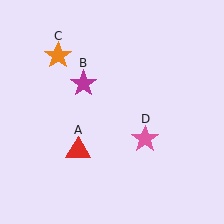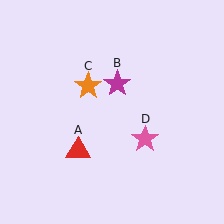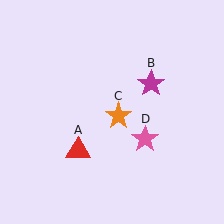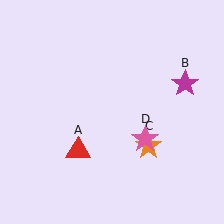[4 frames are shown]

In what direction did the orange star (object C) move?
The orange star (object C) moved down and to the right.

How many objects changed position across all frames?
2 objects changed position: magenta star (object B), orange star (object C).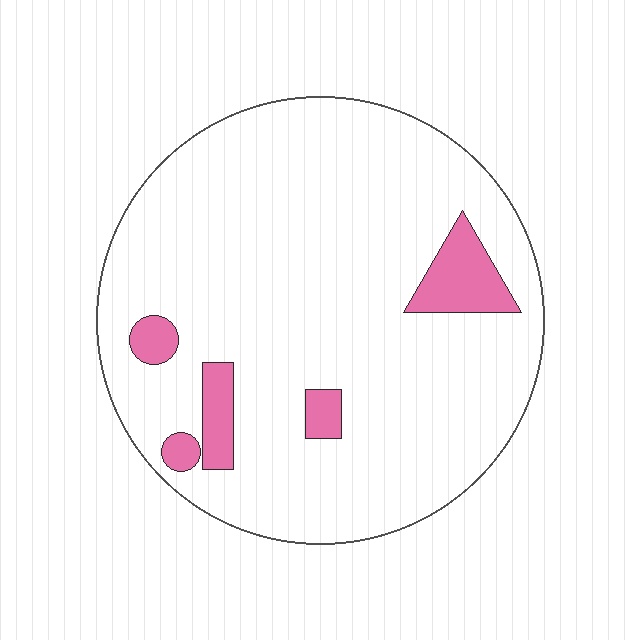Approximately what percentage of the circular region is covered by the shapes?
Approximately 10%.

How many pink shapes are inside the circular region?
5.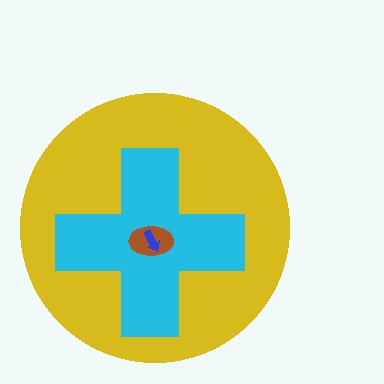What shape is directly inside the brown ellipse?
The blue arrow.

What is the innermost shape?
The blue arrow.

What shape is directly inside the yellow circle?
The cyan cross.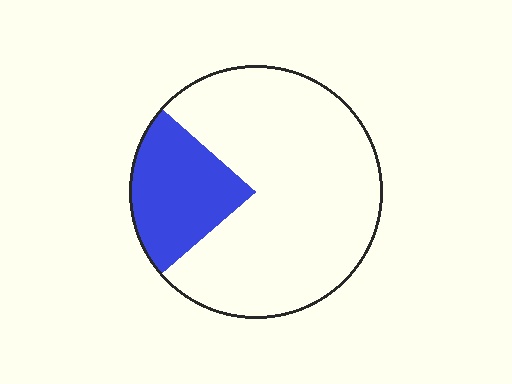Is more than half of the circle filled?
No.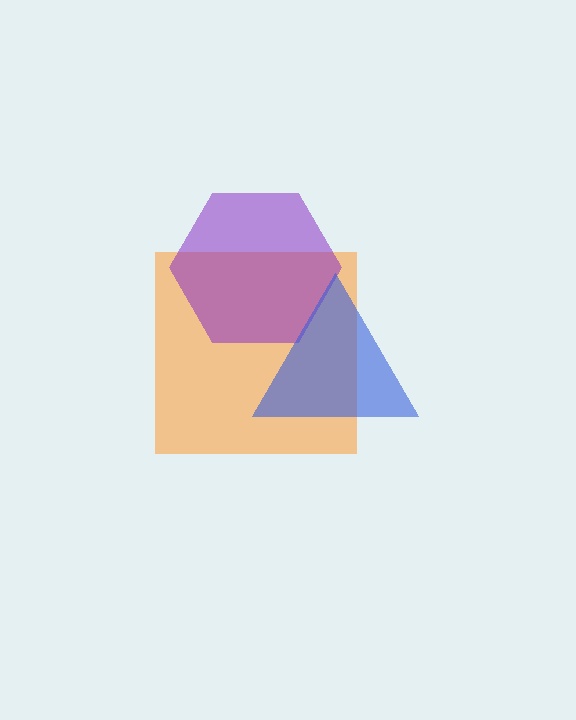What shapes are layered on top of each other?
The layered shapes are: an orange square, a purple hexagon, a blue triangle.